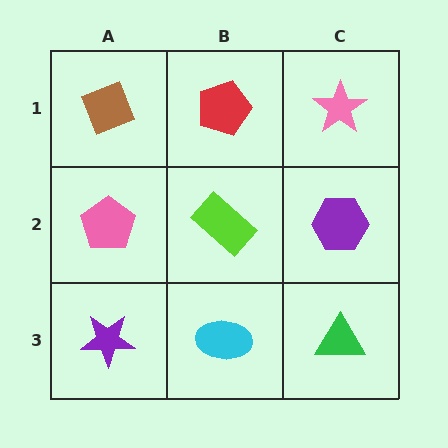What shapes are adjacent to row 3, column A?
A pink pentagon (row 2, column A), a cyan ellipse (row 3, column B).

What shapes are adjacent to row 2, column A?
A brown diamond (row 1, column A), a purple star (row 3, column A), a lime rectangle (row 2, column B).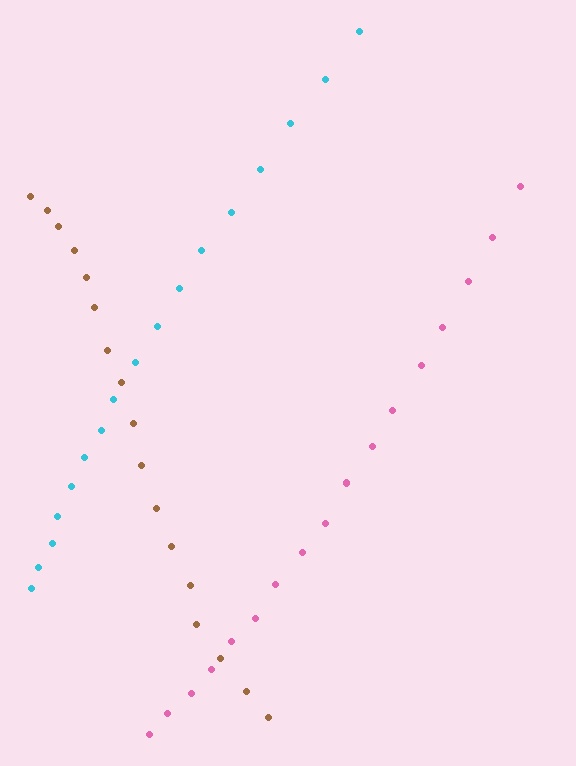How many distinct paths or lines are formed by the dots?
There are 3 distinct paths.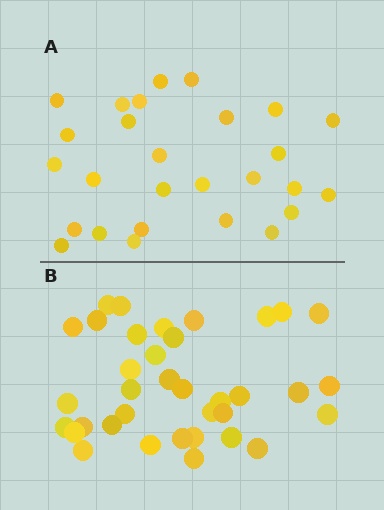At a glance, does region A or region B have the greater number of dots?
Region B (the bottom region) has more dots.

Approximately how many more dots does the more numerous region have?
Region B has roughly 8 or so more dots than region A.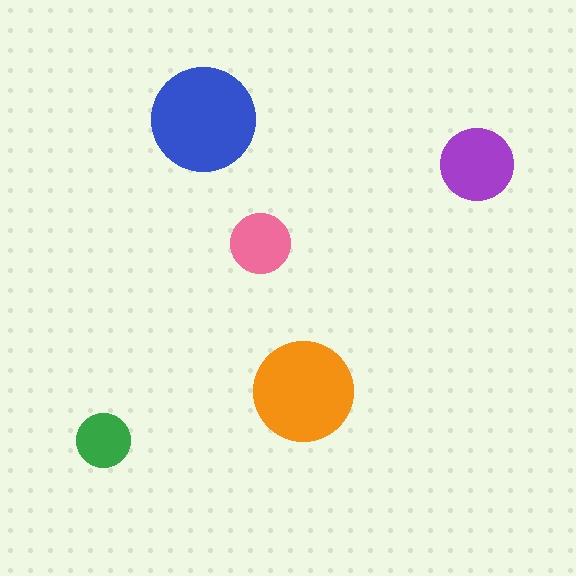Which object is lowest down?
The green circle is bottommost.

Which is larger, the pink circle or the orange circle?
The orange one.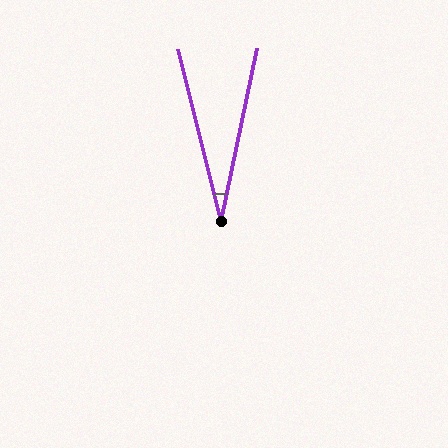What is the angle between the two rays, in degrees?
Approximately 26 degrees.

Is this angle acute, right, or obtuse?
It is acute.